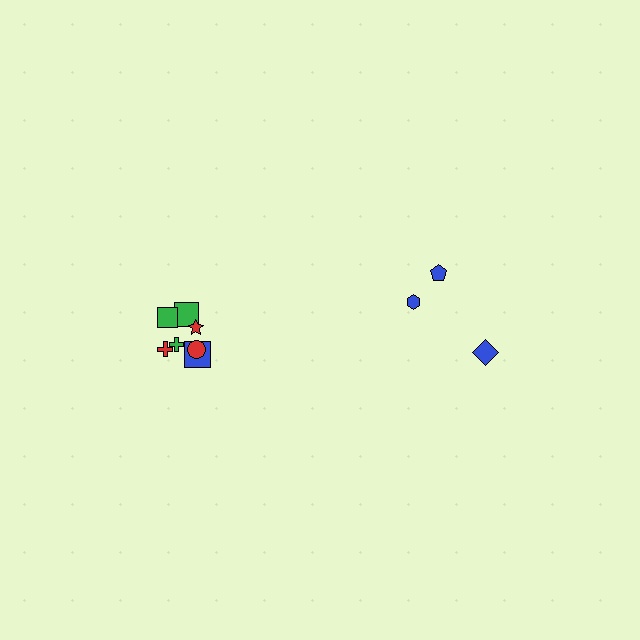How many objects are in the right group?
There are 3 objects.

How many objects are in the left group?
There are 7 objects.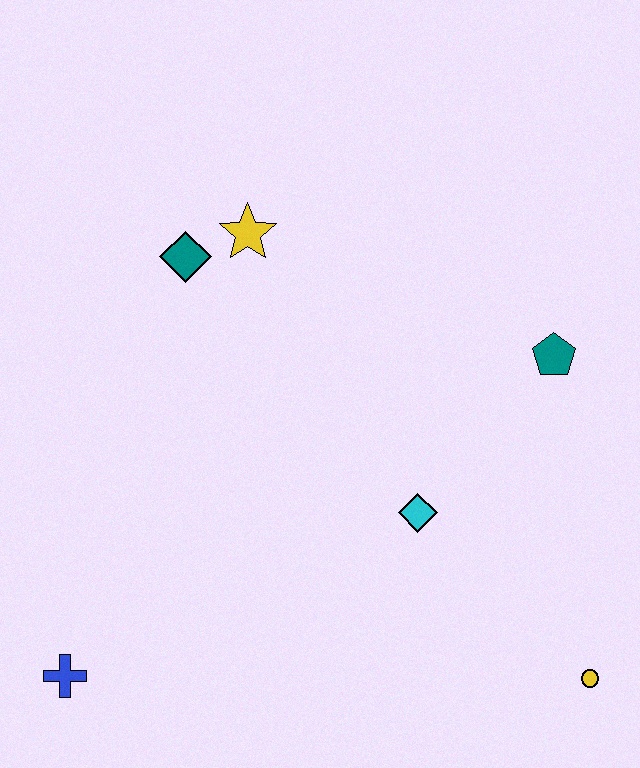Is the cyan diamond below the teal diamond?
Yes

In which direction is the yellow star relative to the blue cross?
The yellow star is above the blue cross.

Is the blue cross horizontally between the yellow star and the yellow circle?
No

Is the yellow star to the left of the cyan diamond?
Yes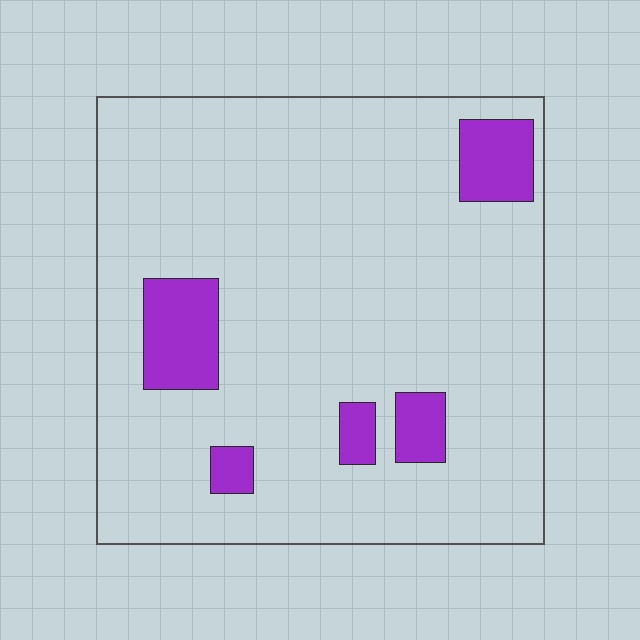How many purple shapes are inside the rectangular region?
5.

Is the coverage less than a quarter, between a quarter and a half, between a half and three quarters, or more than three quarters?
Less than a quarter.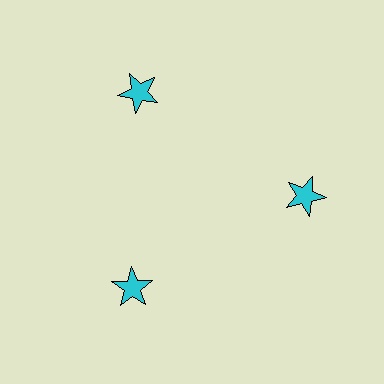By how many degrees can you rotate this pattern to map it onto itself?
The pattern maps onto itself every 120 degrees of rotation.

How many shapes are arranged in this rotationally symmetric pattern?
There are 3 shapes, arranged in 3 groups of 1.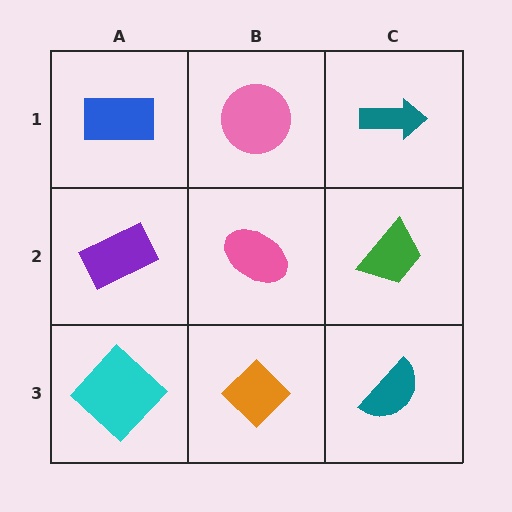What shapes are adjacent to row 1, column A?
A purple rectangle (row 2, column A), a pink circle (row 1, column B).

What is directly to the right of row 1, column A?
A pink circle.